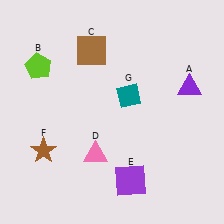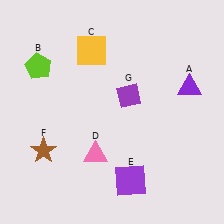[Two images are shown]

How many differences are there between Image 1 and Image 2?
There are 2 differences between the two images.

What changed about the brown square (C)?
In Image 1, C is brown. In Image 2, it changed to yellow.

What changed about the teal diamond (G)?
In Image 1, G is teal. In Image 2, it changed to purple.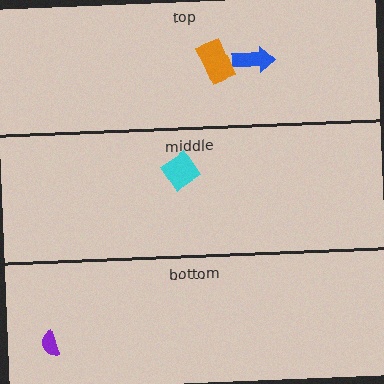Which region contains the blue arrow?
The top region.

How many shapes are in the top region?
2.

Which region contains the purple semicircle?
The bottom region.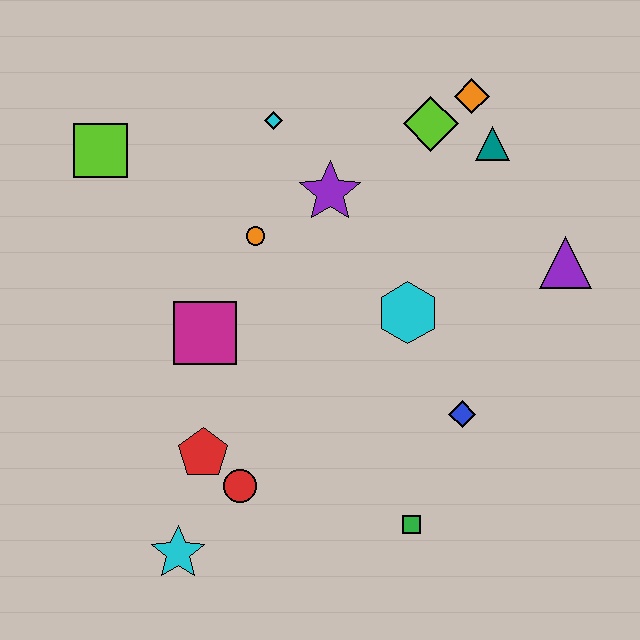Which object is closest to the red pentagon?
The red circle is closest to the red pentagon.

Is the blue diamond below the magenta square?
Yes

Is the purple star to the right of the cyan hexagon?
No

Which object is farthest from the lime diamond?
The cyan star is farthest from the lime diamond.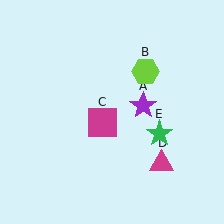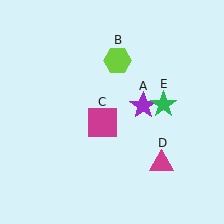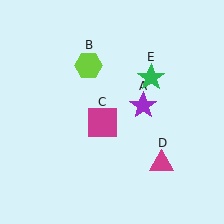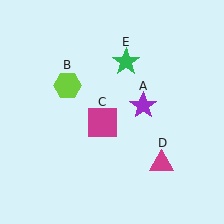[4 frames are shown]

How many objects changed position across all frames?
2 objects changed position: lime hexagon (object B), green star (object E).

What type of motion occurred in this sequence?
The lime hexagon (object B), green star (object E) rotated counterclockwise around the center of the scene.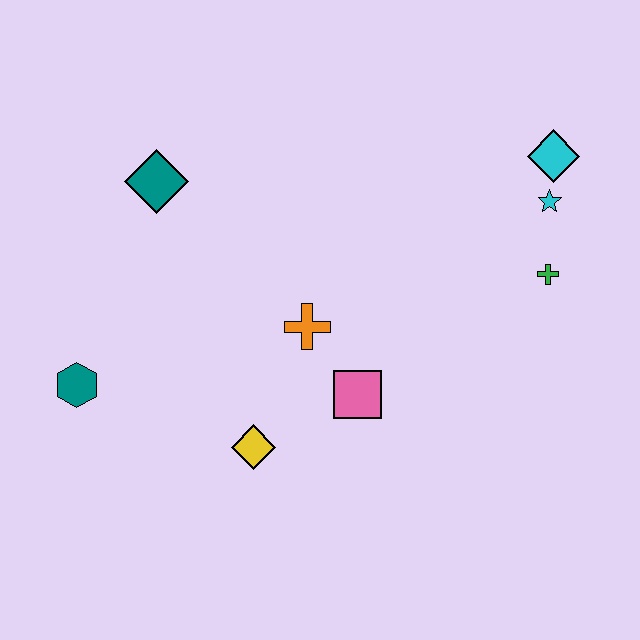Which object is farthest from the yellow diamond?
The cyan diamond is farthest from the yellow diamond.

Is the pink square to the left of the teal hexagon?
No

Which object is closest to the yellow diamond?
The pink square is closest to the yellow diamond.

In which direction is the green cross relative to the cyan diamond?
The green cross is below the cyan diamond.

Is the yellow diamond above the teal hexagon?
No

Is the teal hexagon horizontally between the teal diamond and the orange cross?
No